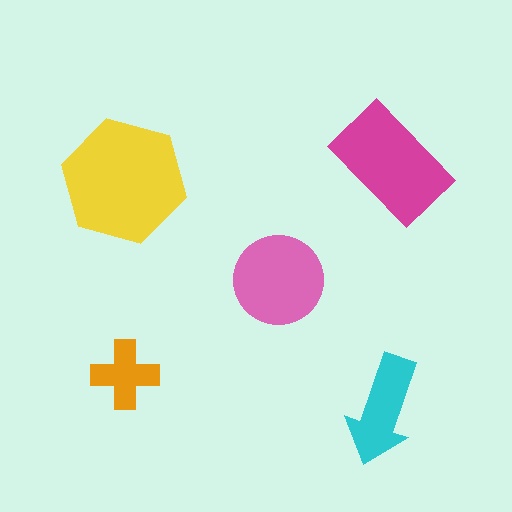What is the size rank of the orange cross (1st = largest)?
5th.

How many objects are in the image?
There are 5 objects in the image.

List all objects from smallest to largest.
The orange cross, the cyan arrow, the pink circle, the magenta rectangle, the yellow hexagon.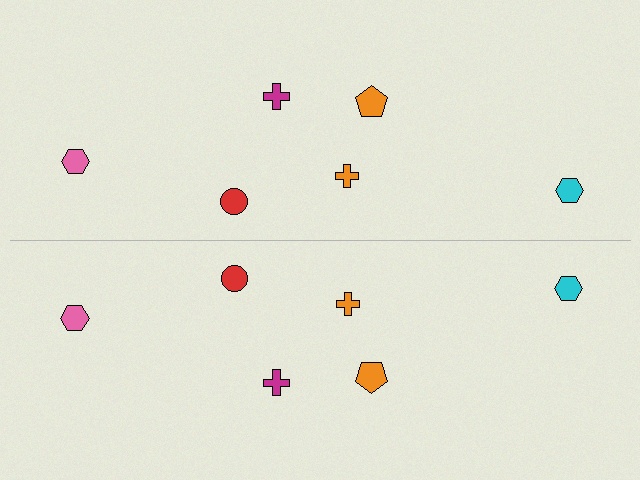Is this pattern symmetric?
Yes, this pattern has bilateral (reflection) symmetry.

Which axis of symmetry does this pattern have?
The pattern has a horizontal axis of symmetry running through the center of the image.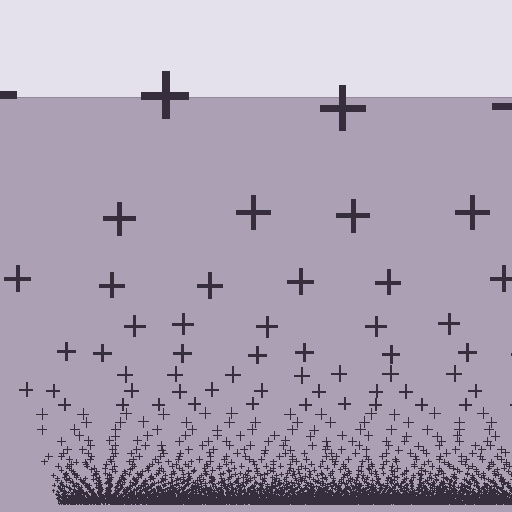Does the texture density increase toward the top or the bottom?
Density increases toward the bottom.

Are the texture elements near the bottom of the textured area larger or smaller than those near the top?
Smaller. The gradient is inverted — elements near the bottom are smaller and denser.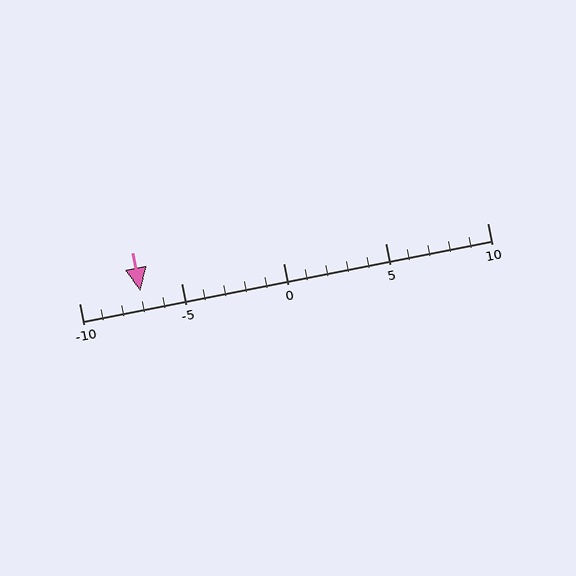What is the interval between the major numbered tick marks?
The major tick marks are spaced 5 units apart.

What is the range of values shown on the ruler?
The ruler shows values from -10 to 10.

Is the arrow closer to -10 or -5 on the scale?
The arrow is closer to -5.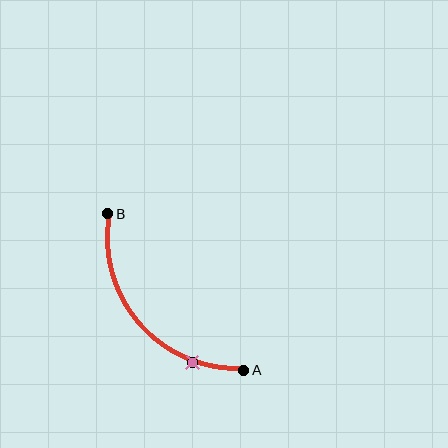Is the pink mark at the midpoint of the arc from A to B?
No. The pink mark lies on the arc but is closer to endpoint A. The arc midpoint would be at the point on the curve equidistant along the arc from both A and B.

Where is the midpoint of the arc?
The arc midpoint is the point on the curve farthest from the straight line joining A and B. It sits below and to the left of that line.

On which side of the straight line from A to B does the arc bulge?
The arc bulges below and to the left of the straight line connecting A and B.